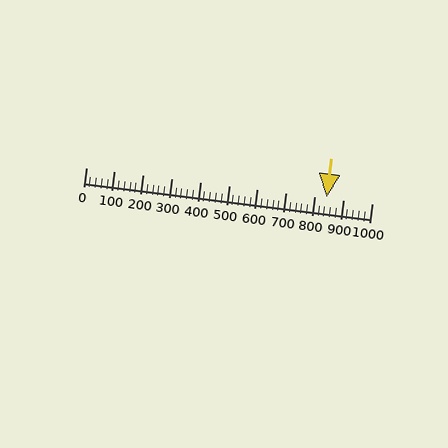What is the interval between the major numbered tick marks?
The major tick marks are spaced 100 units apart.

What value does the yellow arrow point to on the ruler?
The yellow arrow points to approximately 842.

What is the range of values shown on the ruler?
The ruler shows values from 0 to 1000.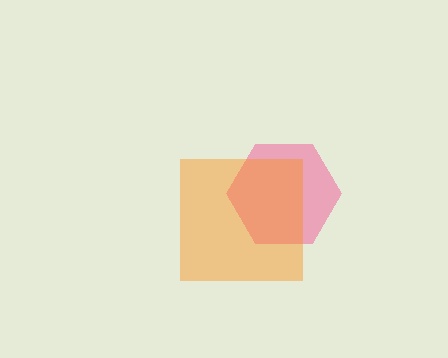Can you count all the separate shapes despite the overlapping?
Yes, there are 2 separate shapes.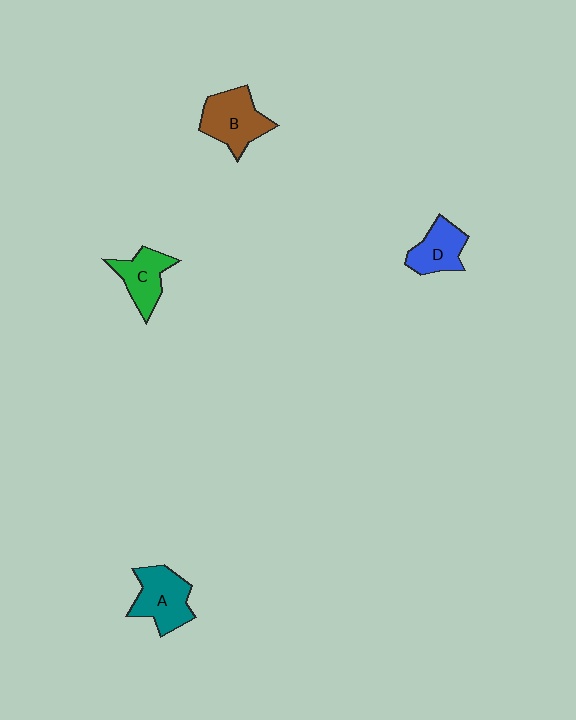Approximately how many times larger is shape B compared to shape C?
Approximately 1.3 times.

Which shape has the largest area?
Shape B (brown).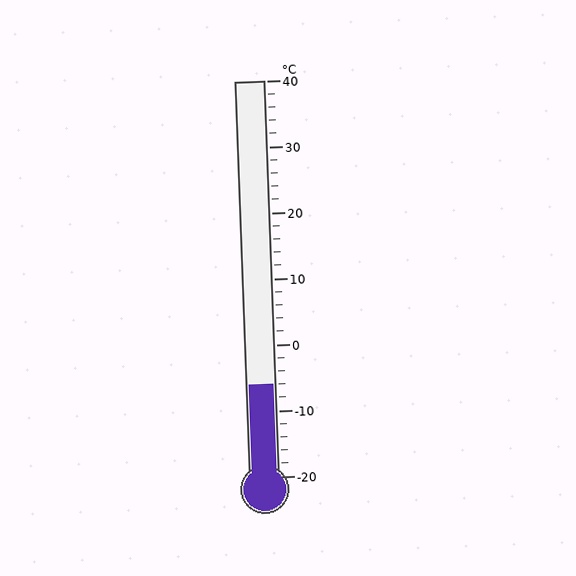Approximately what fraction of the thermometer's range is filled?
The thermometer is filled to approximately 25% of its range.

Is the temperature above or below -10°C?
The temperature is above -10°C.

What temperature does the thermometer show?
The thermometer shows approximately -6°C.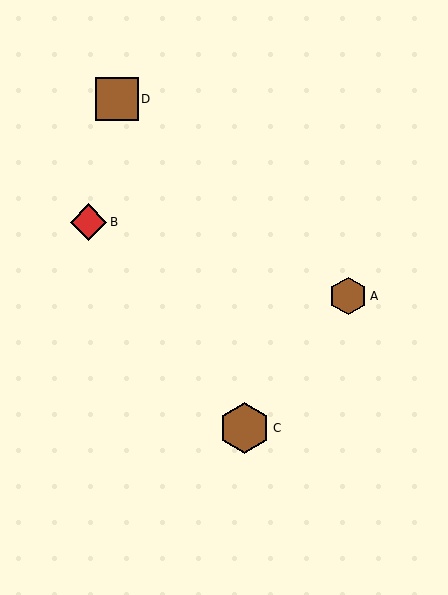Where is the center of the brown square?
The center of the brown square is at (117, 99).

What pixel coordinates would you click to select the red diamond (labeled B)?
Click at (88, 222) to select the red diamond B.